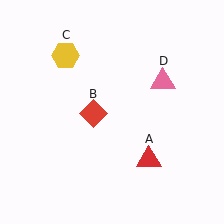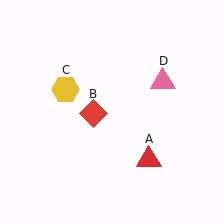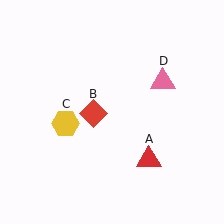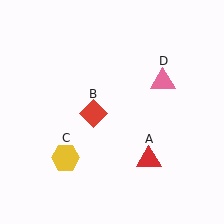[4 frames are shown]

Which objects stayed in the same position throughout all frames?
Red triangle (object A) and red diamond (object B) and pink triangle (object D) remained stationary.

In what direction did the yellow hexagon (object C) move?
The yellow hexagon (object C) moved down.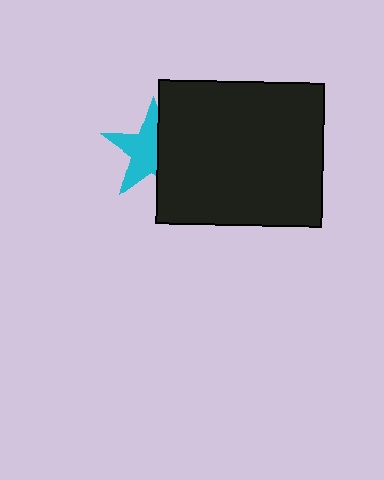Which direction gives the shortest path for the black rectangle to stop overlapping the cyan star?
Moving right gives the shortest separation.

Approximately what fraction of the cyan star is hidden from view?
Roughly 40% of the cyan star is hidden behind the black rectangle.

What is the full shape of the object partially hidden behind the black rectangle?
The partially hidden object is a cyan star.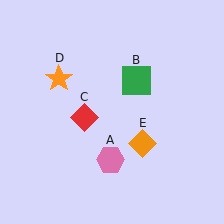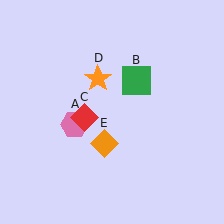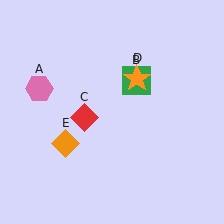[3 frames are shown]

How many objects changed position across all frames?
3 objects changed position: pink hexagon (object A), orange star (object D), orange diamond (object E).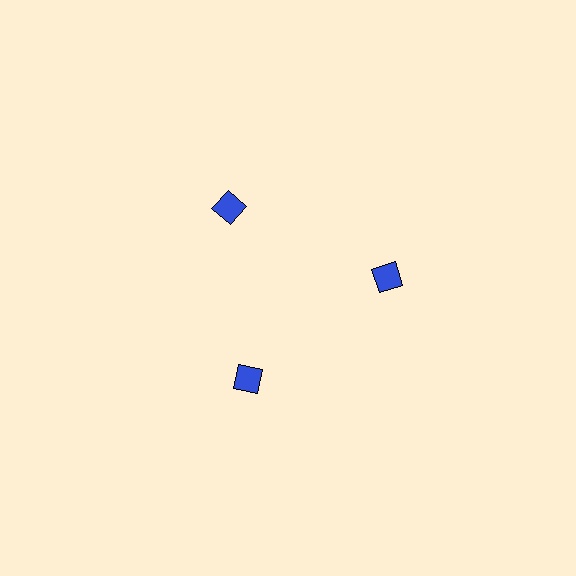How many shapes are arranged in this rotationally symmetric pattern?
There are 3 shapes, arranged in 3 groups of 1.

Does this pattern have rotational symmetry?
Yes, this pattern has 3-fold rotational symmetry. It looks the same after rotating 120 degrees around the center.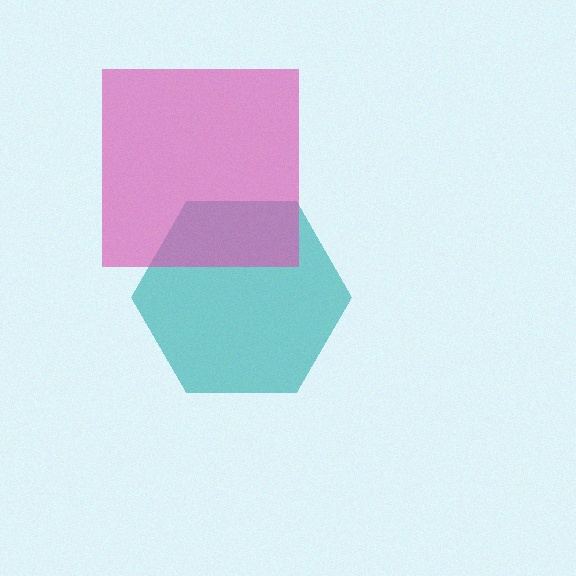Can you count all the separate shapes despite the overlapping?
Yes, there are 2 separate shapes.